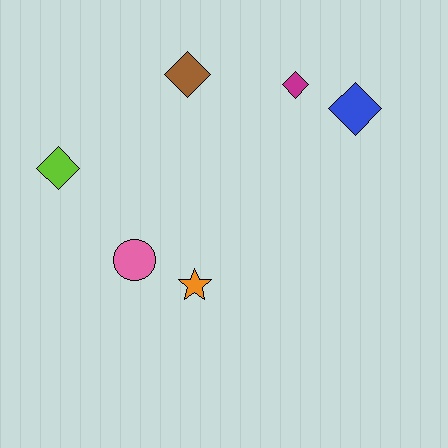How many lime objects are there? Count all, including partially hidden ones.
There is 1 lime object.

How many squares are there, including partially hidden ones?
There are no squares.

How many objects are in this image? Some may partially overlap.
There are 6 objects.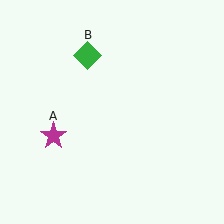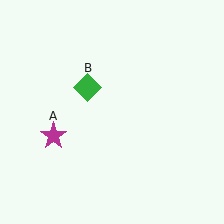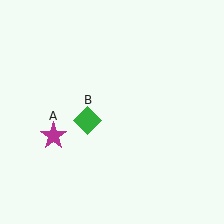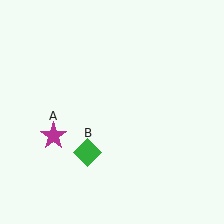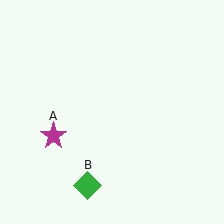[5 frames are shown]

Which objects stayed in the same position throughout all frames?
Magenta star (object A) remained stationary.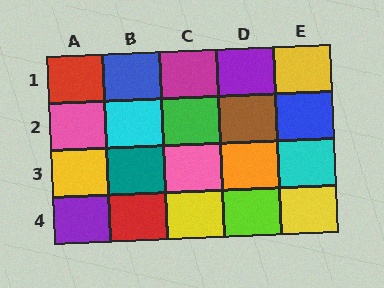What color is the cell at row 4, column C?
Yellow.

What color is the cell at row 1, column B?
Blue.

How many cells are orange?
1 cell is orange.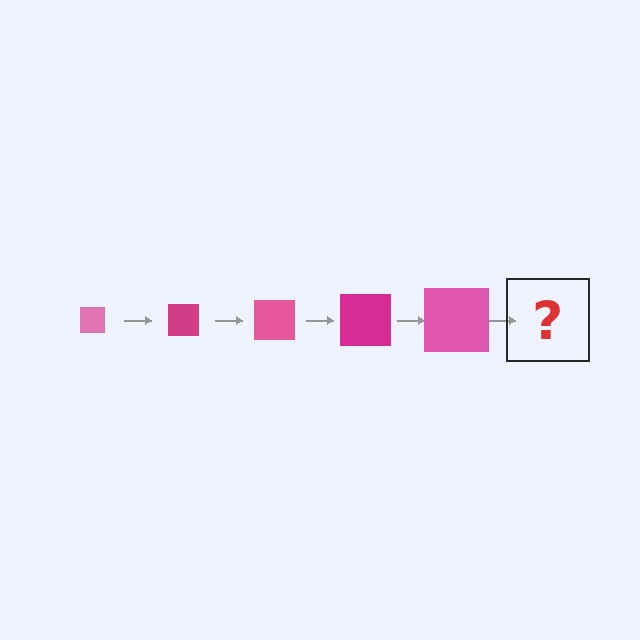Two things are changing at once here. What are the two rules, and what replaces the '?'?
The two rules are that the square grows larger each step and the color cycles through pink and magenta. The '?' should be a magenta square, larger than the previous one.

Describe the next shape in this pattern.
It should be a magenta square, larger than the previous one.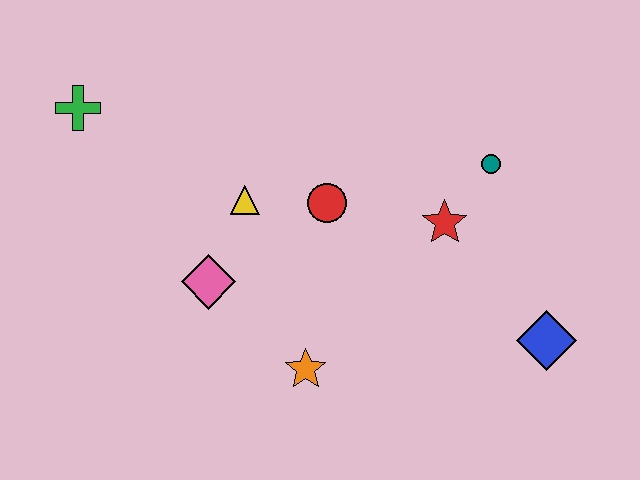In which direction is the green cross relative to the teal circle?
The green cross is to the left of the teal circle.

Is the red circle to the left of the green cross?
No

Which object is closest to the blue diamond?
The red star is closest to the blue diamond.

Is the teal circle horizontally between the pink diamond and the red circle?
No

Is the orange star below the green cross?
Yes